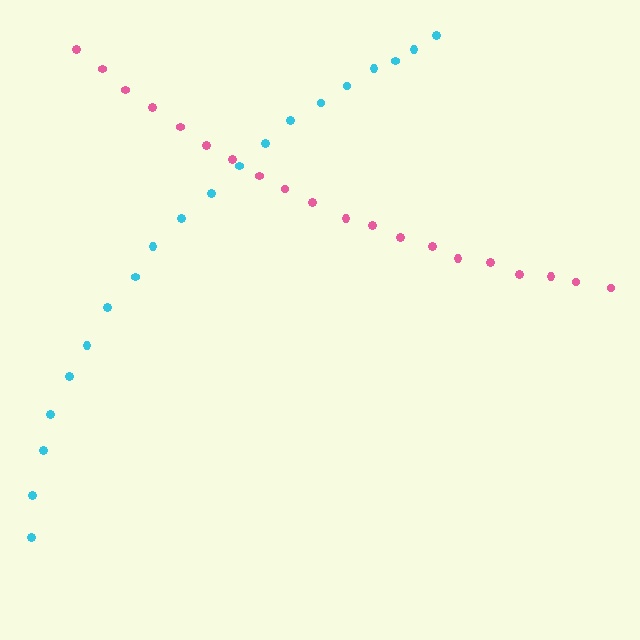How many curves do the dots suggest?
There are 2 distinct paths.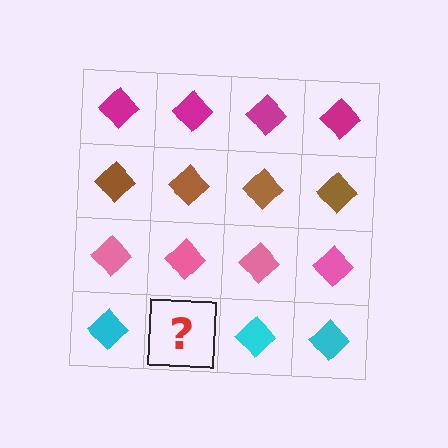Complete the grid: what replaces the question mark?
The question mark should be replaced with a cyan diamond.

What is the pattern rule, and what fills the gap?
The rule is that each row has a consistent color. The gap should be filled with a cyan diamond.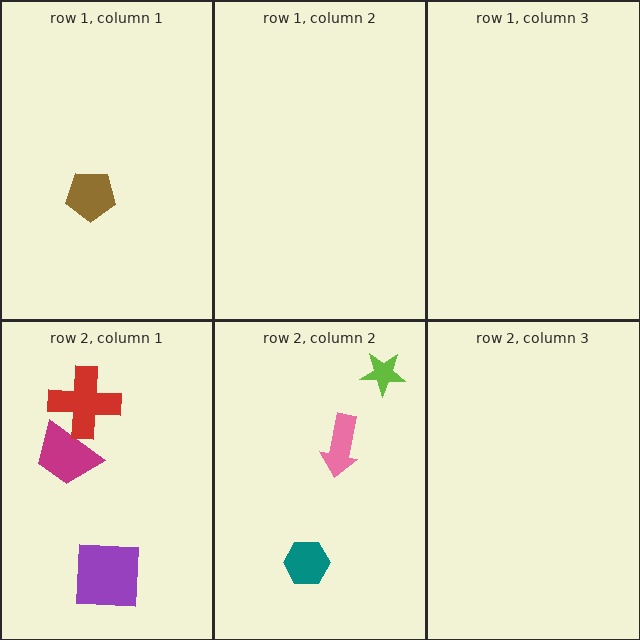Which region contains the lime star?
The row 2, column 2 region.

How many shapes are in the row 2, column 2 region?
3.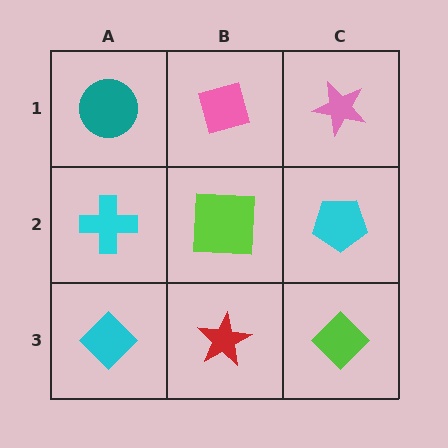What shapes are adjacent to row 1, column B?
A lime square (row 2, column B), a teal circle (row 1, column A), a pink star (row 1, column C).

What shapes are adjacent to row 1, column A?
A cyan cross (row 2, column A), a pink diamond (row 1, column B).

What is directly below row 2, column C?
A lime diamond.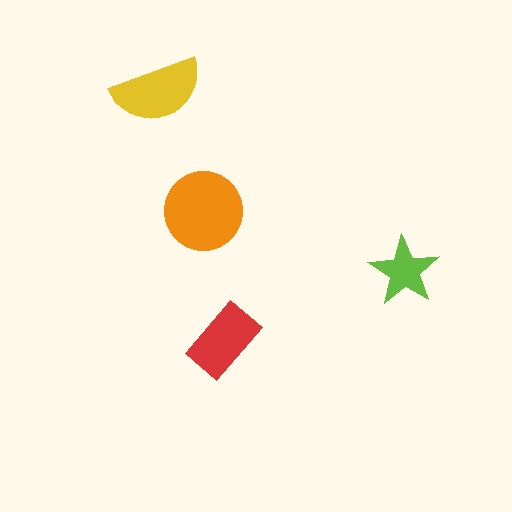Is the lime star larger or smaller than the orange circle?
Smaller.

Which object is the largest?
The orange circle.